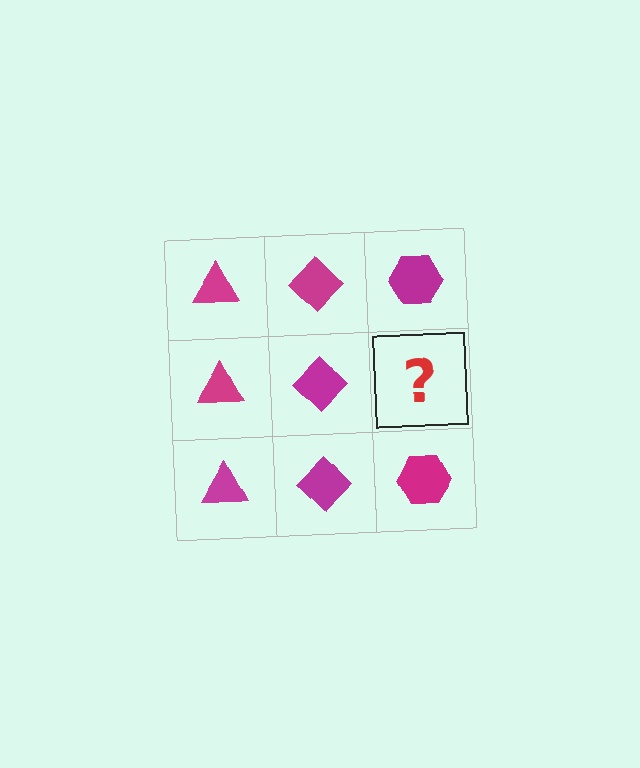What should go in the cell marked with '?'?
The missing cell should contain a magenta hexagon.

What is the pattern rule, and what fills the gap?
The rule is that each column has a consistent shape. The gap should be filled with a magenta hexagon.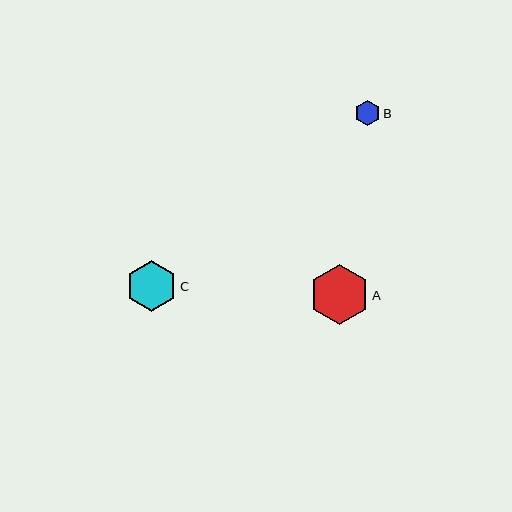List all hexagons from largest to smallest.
From largest to smallest: A, C, B.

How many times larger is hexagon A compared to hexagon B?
Hexagon A is approximately 2.3 times the size of hexagon B.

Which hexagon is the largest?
Hexagon A is the largest with a size of approximately 59 pixels.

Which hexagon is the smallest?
Hexagon B is the smallest with a size of approximately 26 pixels.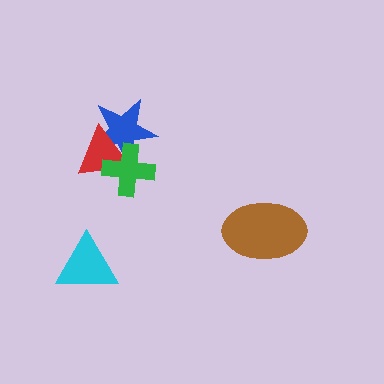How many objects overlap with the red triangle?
2 objects overlap with the red triangle.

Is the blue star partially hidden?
Yes, it is partially covered by another shape.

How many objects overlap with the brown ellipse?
0 objects overlap with the brown ellipse.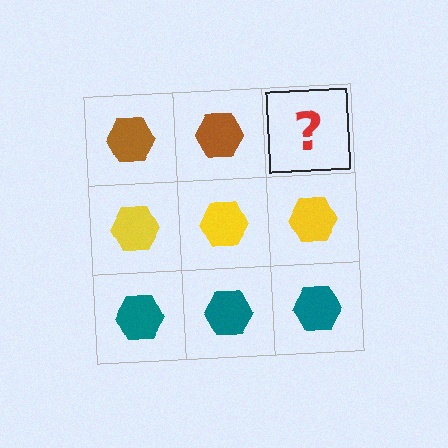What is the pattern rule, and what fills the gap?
The rule is that each row has a consistent color. The gap should be filled with a brown hexagon.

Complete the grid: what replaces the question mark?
The question mark should be replaced with a brown hexagon.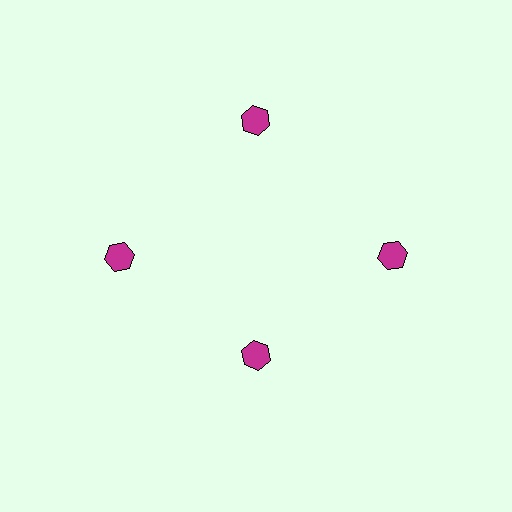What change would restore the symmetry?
The symmetry would be restored by moving it outward, back onto the ring so that all 4 hexagons sit at equal angles and equal distance from the center.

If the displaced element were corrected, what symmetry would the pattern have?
It would have 4-fold rotational symmetry — the pattern would map onto itself every 90 degrees.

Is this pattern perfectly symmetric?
No. The 4 magenta hexagons are arranged in a ring, but one element near the 6 o'clock position is pulled inward toward the center, breaking the 4-fold rotational symmetry.